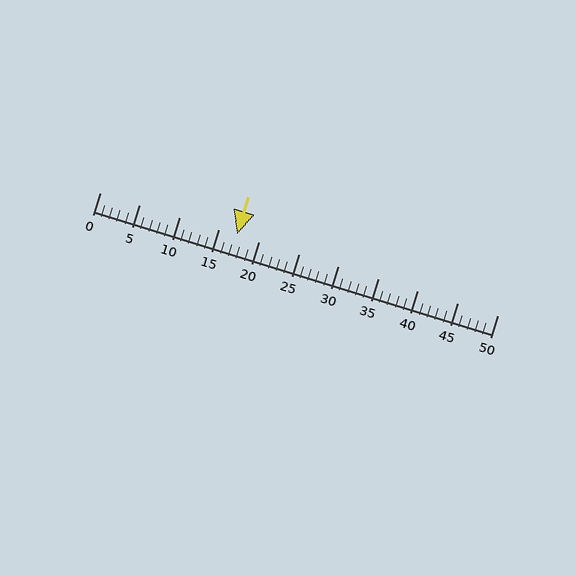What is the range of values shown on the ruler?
The ruler shows values from 0 to 50.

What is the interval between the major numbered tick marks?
The major tick marks are spaced 5 units apart.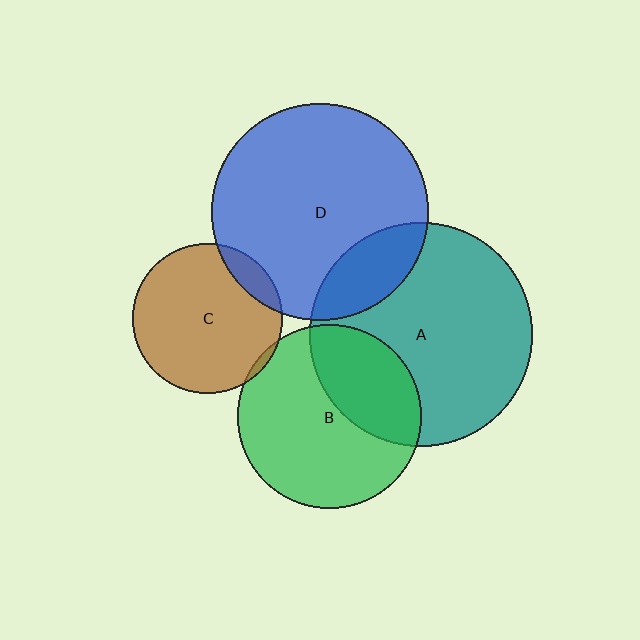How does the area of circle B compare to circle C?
Approximately 1.5 times.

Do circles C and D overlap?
Yes.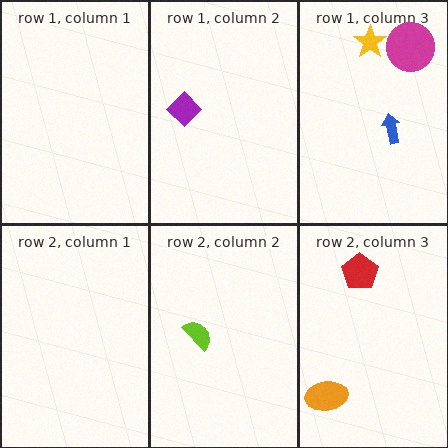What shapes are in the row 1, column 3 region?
The yellow star, the magenta circle, the blue arrow.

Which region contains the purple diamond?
The row 1, column 2 region.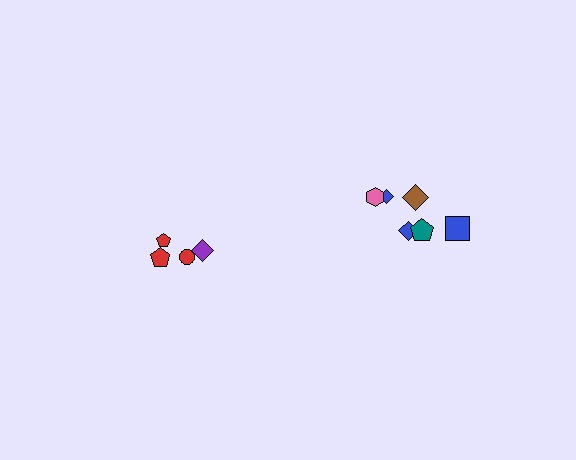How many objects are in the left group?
There are 4 objects.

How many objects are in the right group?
There are 6 objects.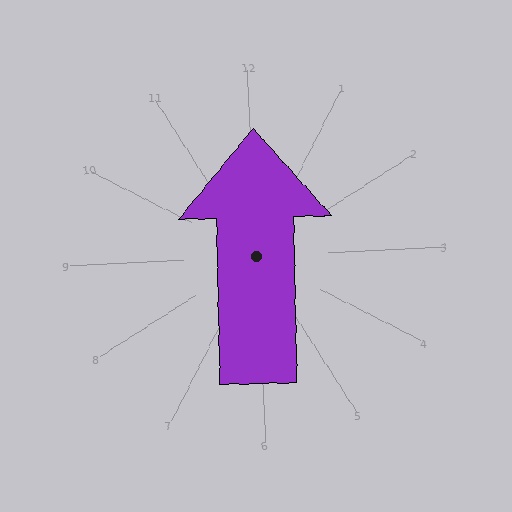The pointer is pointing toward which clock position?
Roughly 12 o'clock.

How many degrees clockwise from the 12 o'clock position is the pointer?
Approximately 2 degrees.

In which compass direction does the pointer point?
North.